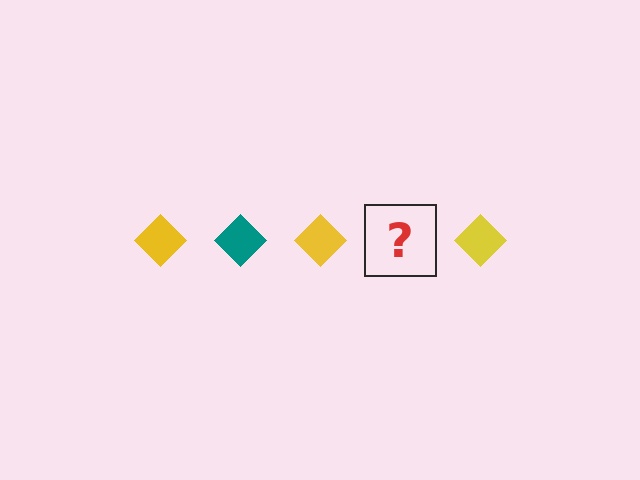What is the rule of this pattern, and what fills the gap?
The rule is that the pattern cycles through yellow, teal diamonds. The gap should be filled with a teal diamond.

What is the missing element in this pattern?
The missing element is a teal diamond.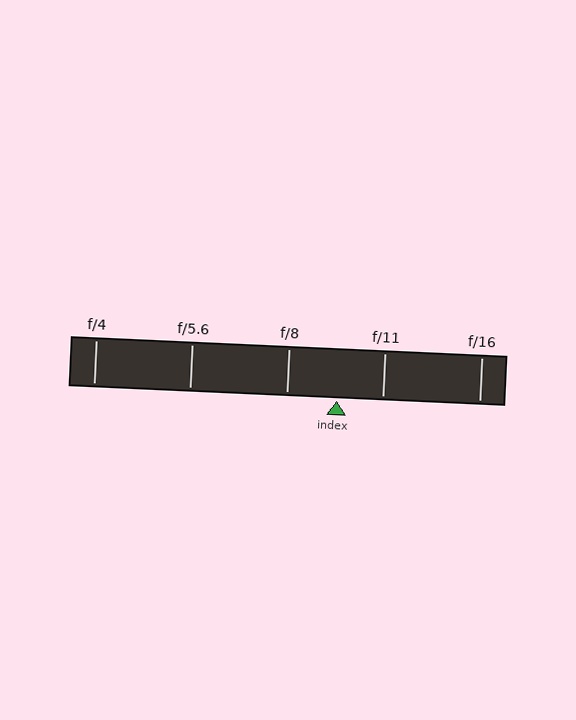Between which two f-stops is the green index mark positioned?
The index mark is between f/8 and f/11.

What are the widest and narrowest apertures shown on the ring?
The widest aperture shown is f/4 and the narrowest is f/16.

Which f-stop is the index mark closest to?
The index mark is closest to f/11.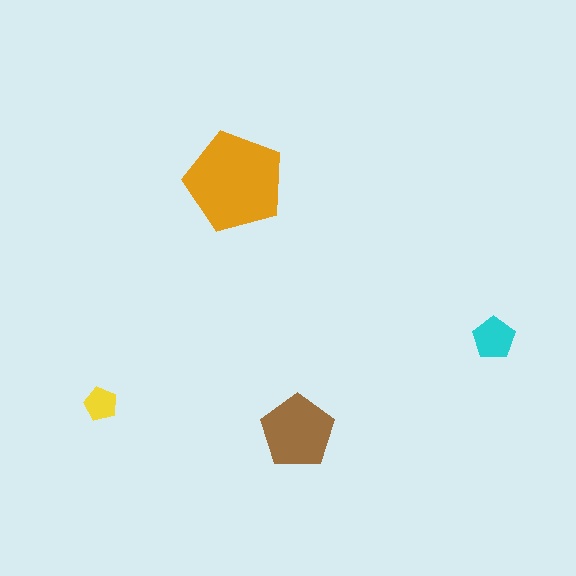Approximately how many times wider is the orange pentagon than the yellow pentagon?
About 3 times wider.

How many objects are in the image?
There are 4 objects in the image.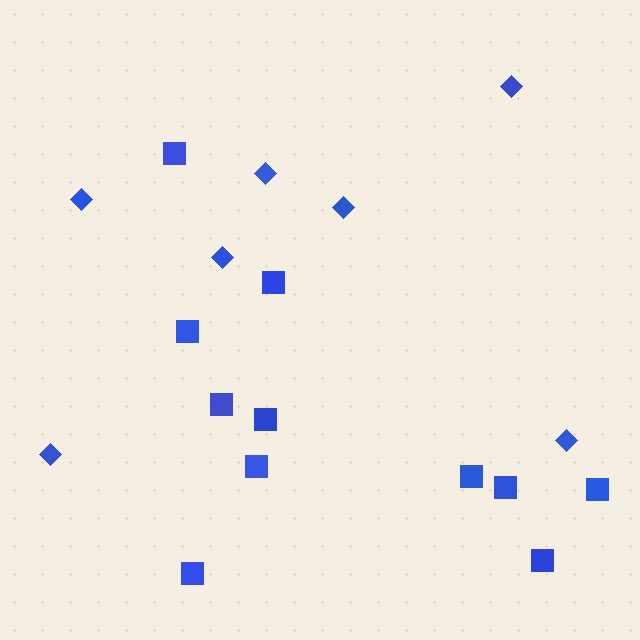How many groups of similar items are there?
There are 2 groups: one group of diamonds (7) and one group of squares (11).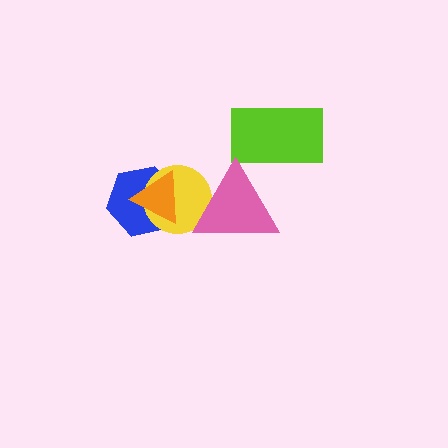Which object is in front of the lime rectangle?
The pink triangle is in front of the lime rectangle.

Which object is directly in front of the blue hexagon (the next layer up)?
The yellow circle is directly in front of the blue hexagon.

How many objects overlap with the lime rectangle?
1 object overlaps with the lime rectangle.